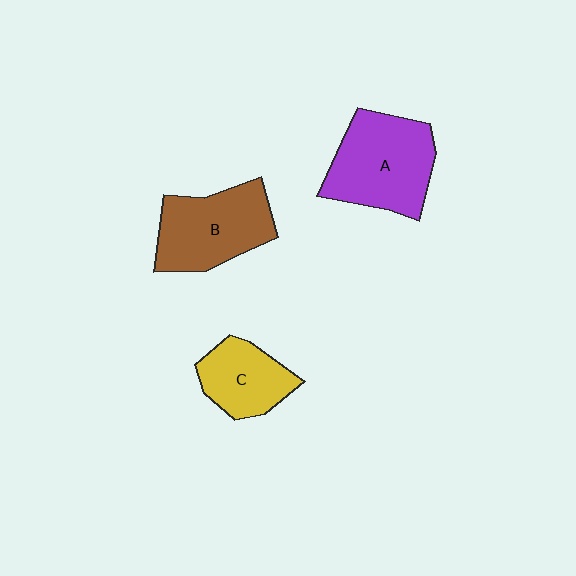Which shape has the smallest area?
Shape C (yellow).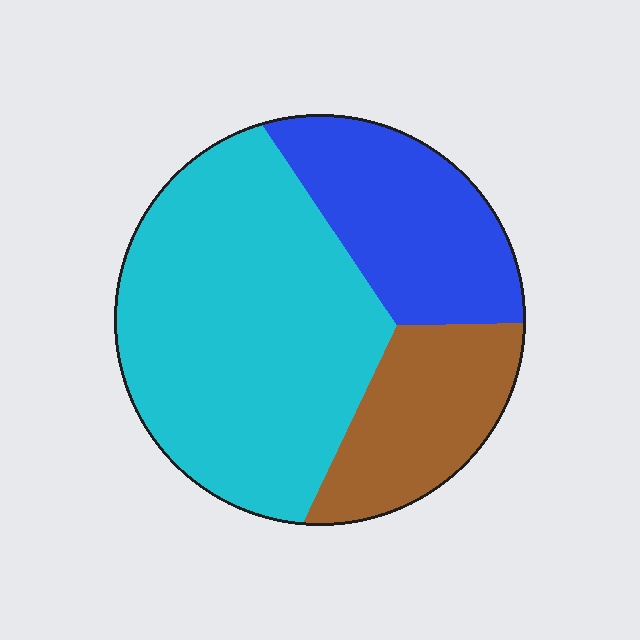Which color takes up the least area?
Brown, at roughly 20%.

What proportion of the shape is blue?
Blue takes up about one quarter (1/4) of the shape.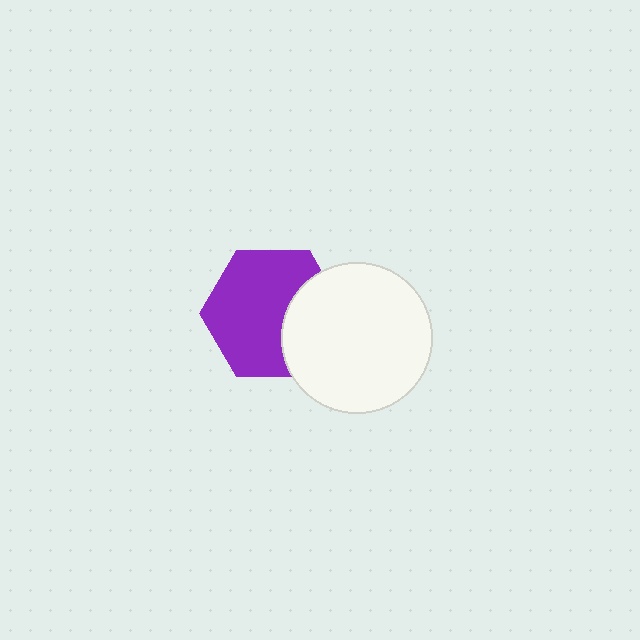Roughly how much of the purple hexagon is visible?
Most of it is visible (roughly 69%).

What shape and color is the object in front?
The object in front is a white circle.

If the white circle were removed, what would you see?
You would see the complete purple hexagon.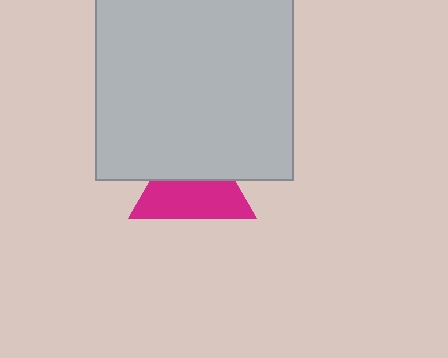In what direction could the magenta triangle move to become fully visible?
The magenta triangle could move down. That would shift it out from behind the light gray square entirely.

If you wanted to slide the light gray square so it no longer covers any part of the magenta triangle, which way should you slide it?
Slide it up — that is the most direct way to separate the two shapes.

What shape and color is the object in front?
The object in front is a light gray square.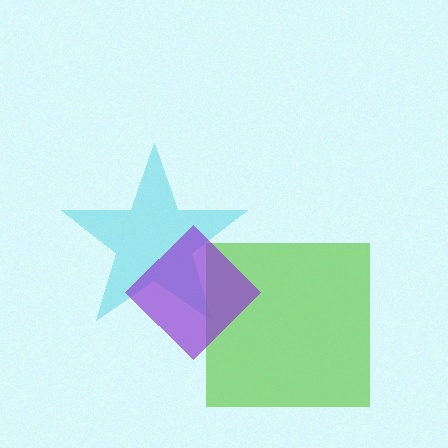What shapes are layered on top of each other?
The layered shapes are: a cyan star, a lime square, a purple diamond.